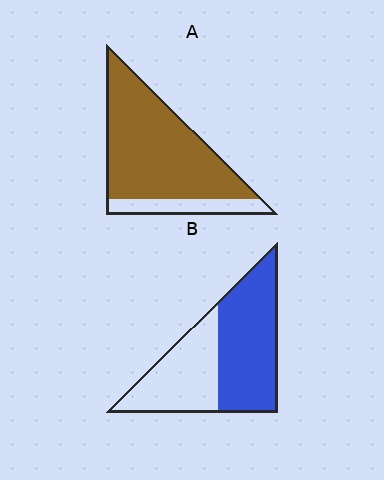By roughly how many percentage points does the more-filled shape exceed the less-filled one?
By roughly 25 percentage points (A over B).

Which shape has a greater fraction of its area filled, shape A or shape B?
Shape A.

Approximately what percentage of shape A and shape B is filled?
A is approximately 80% and B is approximately 55%.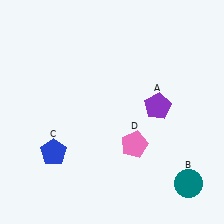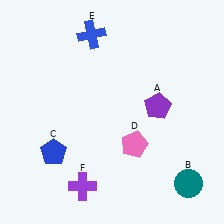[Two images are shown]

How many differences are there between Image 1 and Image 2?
There are 2 differences between the two images.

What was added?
A blue cross (E), a purple cross (F) were added in Image 2.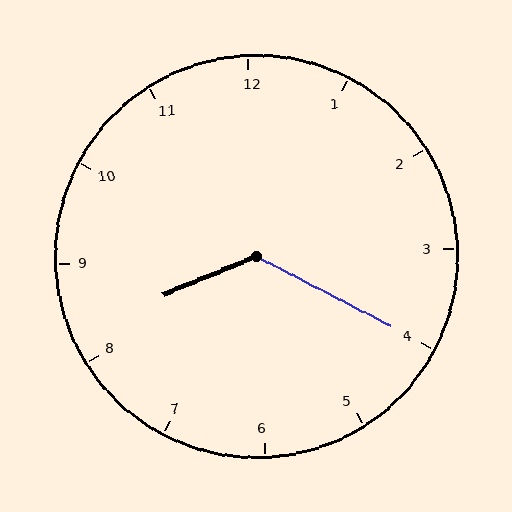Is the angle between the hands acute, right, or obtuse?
It is obtuse.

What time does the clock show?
8:20.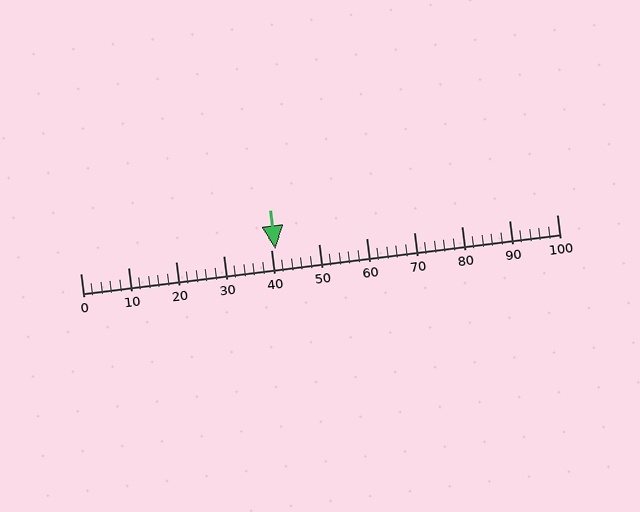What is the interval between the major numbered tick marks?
The major tick marks are spaced 10 units apart.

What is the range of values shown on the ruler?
The ruler shows values from 0 to 100.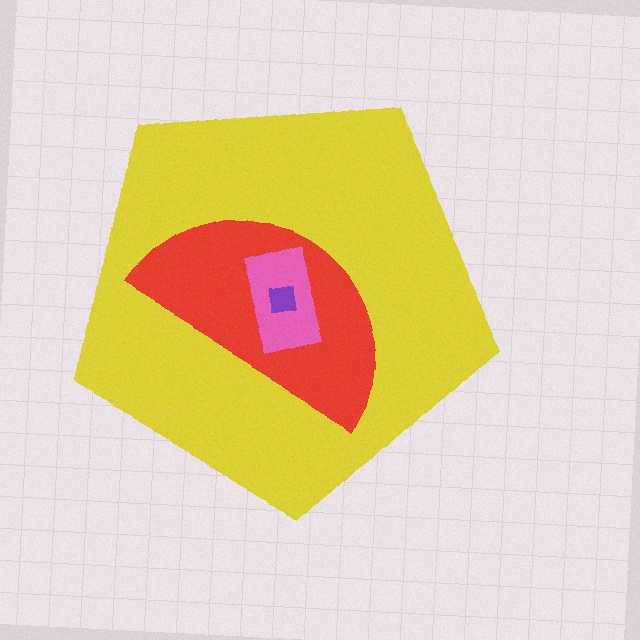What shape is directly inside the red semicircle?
The pink rectangle.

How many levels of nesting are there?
4.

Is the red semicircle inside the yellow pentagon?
Yes.